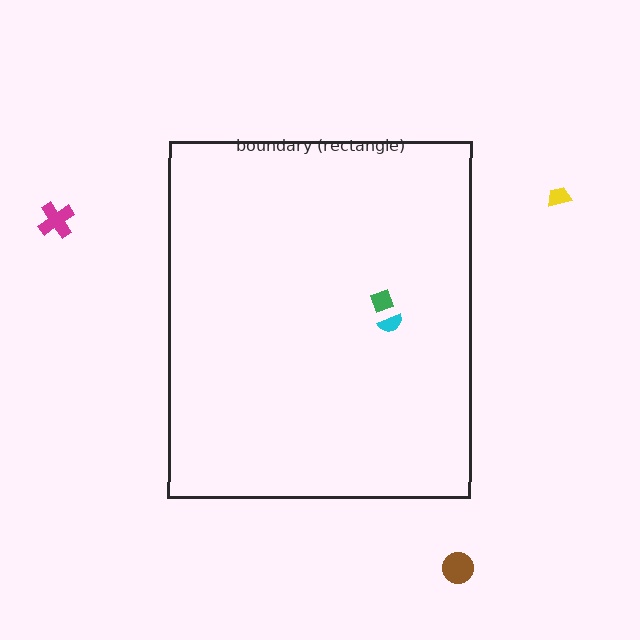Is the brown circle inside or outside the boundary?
Outside.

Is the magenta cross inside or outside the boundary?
Outside.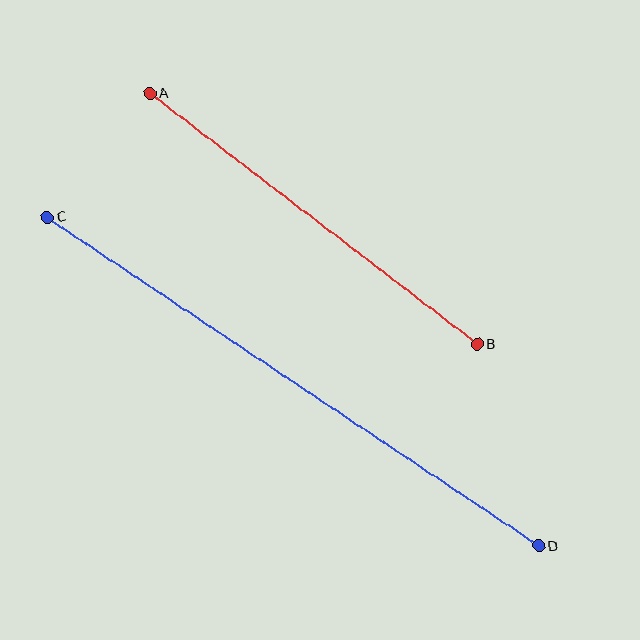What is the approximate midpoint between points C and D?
The midpoint is at approximately (293, 382) pixels.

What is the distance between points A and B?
The distance is approximately 413 pixels.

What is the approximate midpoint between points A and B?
The midpoint is at approximately (314, 219) pixels.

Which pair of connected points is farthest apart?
Points C and D are farthest apart.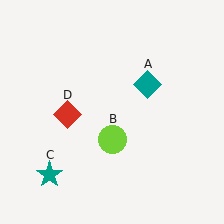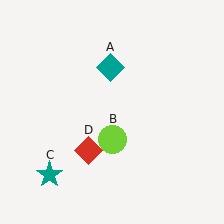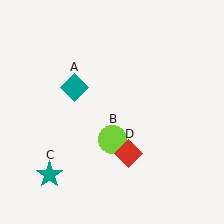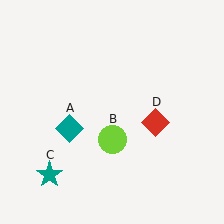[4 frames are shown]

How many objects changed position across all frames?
2 objects changed position: teal diamond (object A), red diamond (object D).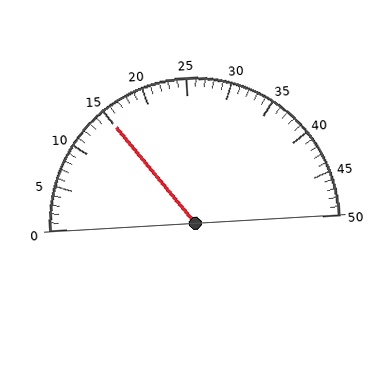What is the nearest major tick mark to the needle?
The nearest major tick mark is 15.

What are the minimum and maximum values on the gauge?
The gauge ranges from 0 to 50.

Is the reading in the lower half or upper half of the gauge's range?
The reading is in the lower half of the range (0 to 50).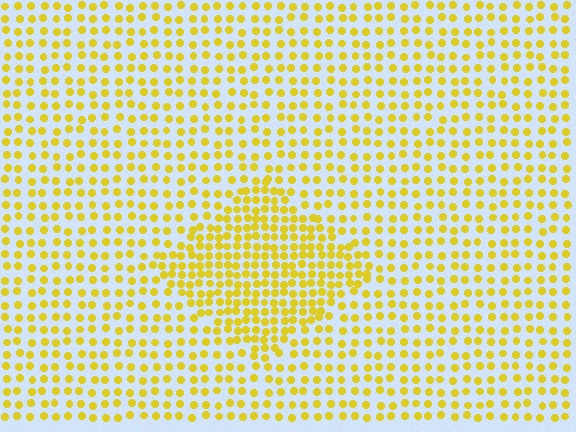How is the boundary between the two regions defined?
The boundary is defined by a change in element density (approximately 1.8x ratio). All elements are the same color, size, and shape.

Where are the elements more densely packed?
The elements are more densely packed inside the diamond boundary.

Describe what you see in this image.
The image contains small yellow elements arranged at two different densities. A diamond-shaped region is visible where the elements are more densely packed than the surrounding area.